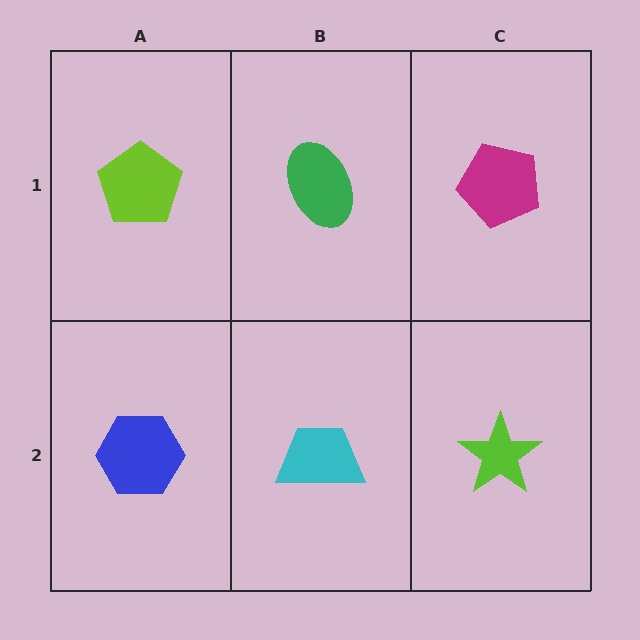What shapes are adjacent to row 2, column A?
A lime pentagon (row 1, column A), a cyan trapezoid (row 2, column B).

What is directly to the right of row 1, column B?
A magenta pentagon.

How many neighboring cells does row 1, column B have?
3.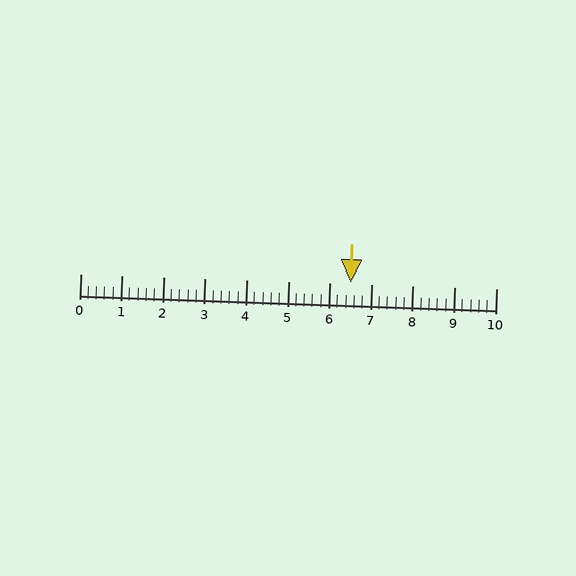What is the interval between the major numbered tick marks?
The major tick marks are spaced 1 units apart.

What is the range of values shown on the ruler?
The ruler shows values from 0 to 10.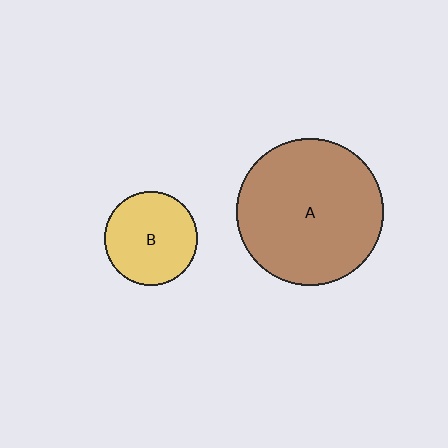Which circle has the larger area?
Circle A (brown).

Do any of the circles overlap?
No, none of the circles overlap.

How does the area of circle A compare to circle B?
Approximately 2.5 times.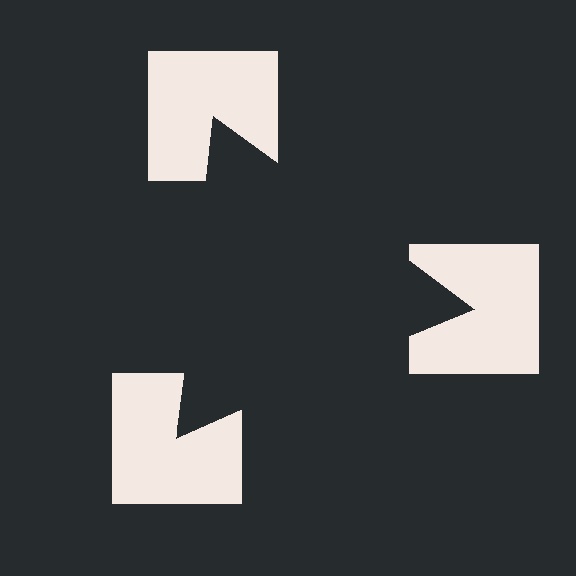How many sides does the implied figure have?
3 sides.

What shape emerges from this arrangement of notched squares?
An illusory triangle — its edges are inferred from the aligned wedge cuts in the notched squares, not physically drawn.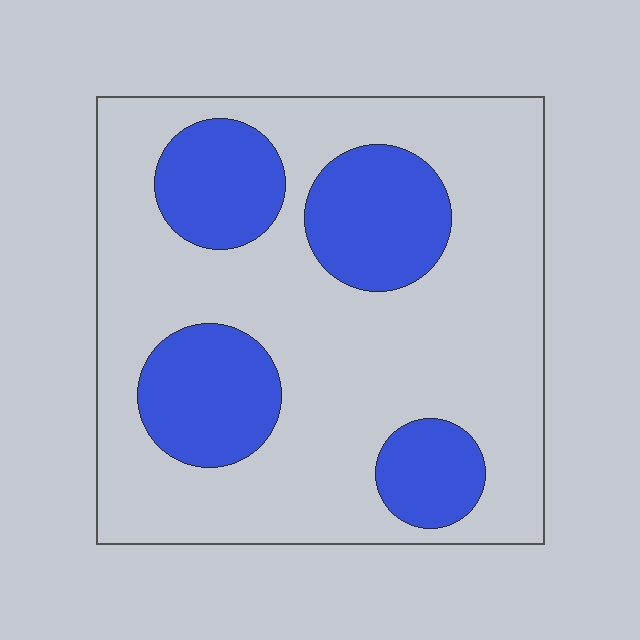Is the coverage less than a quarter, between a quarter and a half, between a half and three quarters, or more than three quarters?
Between a quarter and a half.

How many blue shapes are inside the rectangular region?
4.